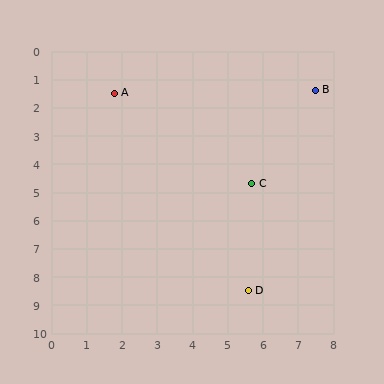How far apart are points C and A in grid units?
Points C and A are about 5.0 grid units apart.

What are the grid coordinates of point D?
Point D is at approximately (5.6, 8.5).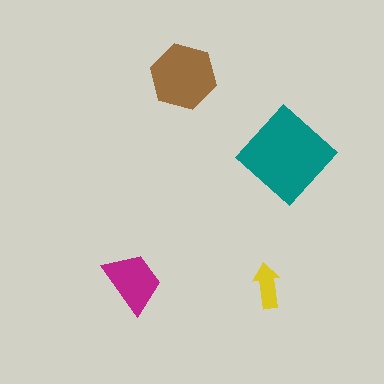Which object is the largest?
The teal diamond.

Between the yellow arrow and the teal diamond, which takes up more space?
The teal diamond.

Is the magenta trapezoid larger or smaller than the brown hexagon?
Smaller.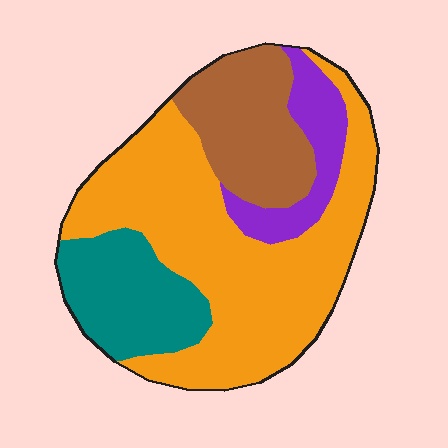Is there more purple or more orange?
Orange.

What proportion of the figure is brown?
Brown takes up about one fifth (1/5) of the figure.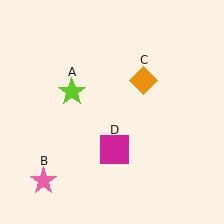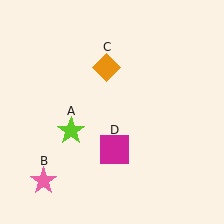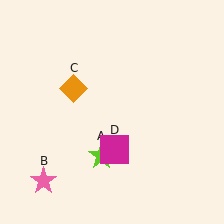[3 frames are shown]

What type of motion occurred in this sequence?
The lime star (object A), orange diamond (object C) rotated counterclockwise around the center of the scene.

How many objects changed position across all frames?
2 objects changed position: lime star (object A), orange diamond (object C).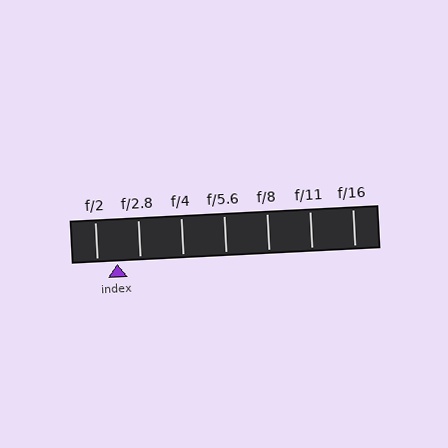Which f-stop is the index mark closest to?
The index mark is closest to f/2.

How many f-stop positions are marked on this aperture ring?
There are 7 f-stop positions marked.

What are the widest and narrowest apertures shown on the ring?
The widest aperture shown is f/2 and the narrowest is f/16.